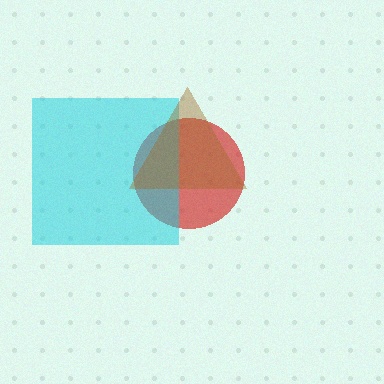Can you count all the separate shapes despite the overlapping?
Yes, there are 3 separate shapes.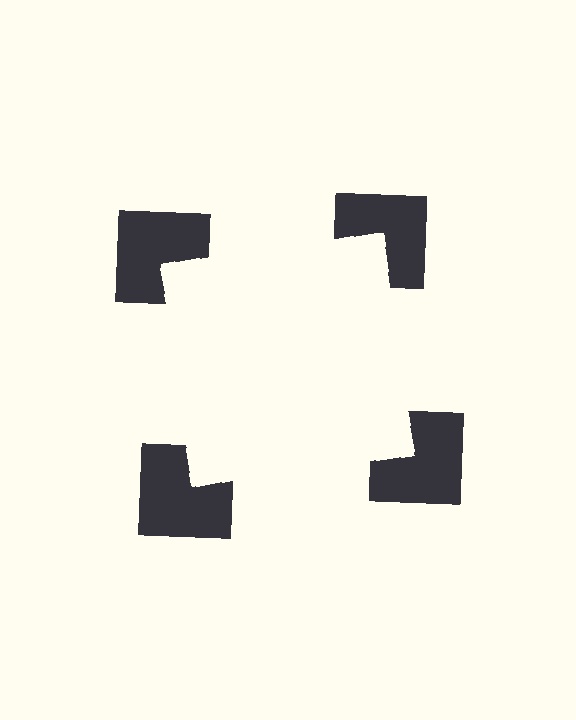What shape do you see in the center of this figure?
An illusory square — its edges are inferred from the aligned wedge cuts in the notched squares, not physically drawn.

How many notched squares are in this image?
There are 4 — one at each vertex of the illusory square.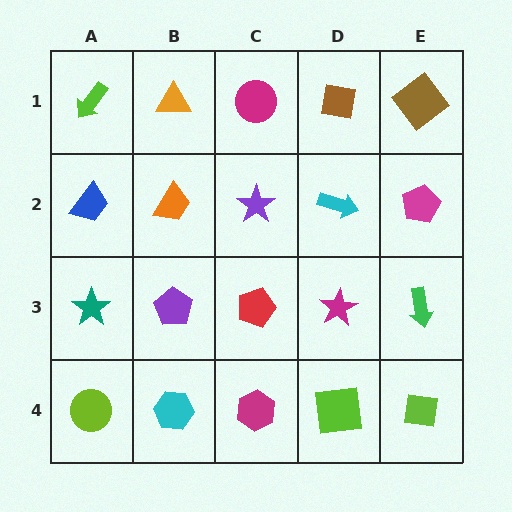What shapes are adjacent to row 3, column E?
A magenta pentagon (row 2, column E), a lime square (row 4, column E), a magenta star (row 3, column D).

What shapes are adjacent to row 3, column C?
A purple star (row 2, column C), a magenta hexagon (row 4, column C), a purple pentagon (row 3, column B), a magenta star (row 3, column D).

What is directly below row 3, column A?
A lime circle.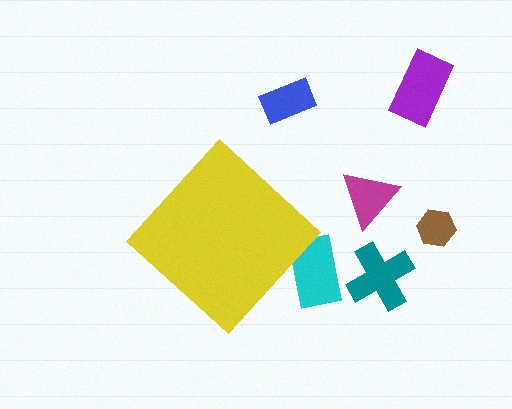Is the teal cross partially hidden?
No, the teal cross is fully visible.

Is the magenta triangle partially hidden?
No, the magenta triangle is fully visible.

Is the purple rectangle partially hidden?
No, the purple rectangle is fully visible.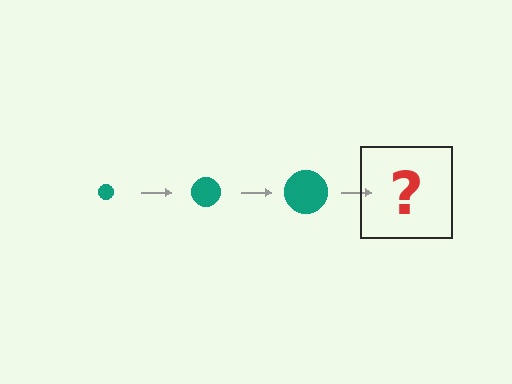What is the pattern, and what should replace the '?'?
The pattern is that the circle gets progressively larger each step. The '?' should be a teal circle, larger than the previous one.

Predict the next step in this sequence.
The next step is a teal circle, larger than the previous one.